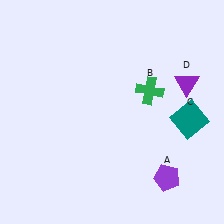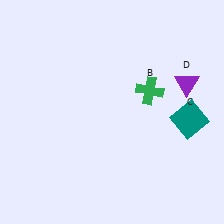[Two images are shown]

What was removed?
The purple pentagon (A) was removed in Image 2.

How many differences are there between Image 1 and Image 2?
There is 1 difference between the two images.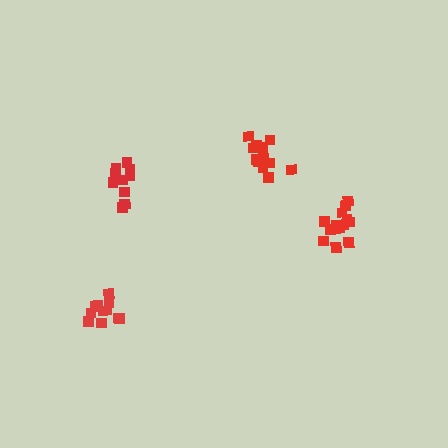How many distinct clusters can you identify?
There are 4 distinct clusters.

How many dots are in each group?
Group 1: 11 dots, Group 2: 14 dots, Group 3: 15 dots, Group 4: 10 dots (50 total).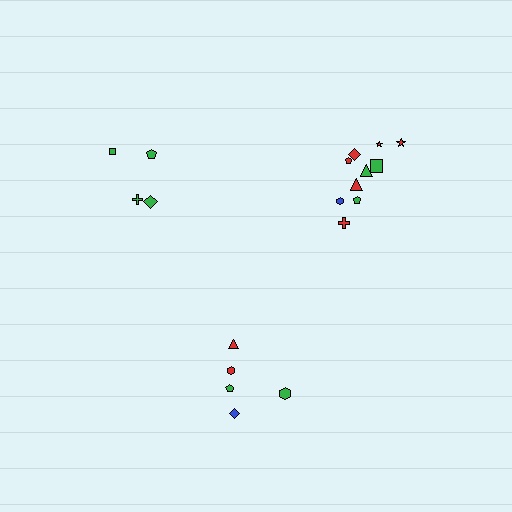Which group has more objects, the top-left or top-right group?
The top-right group.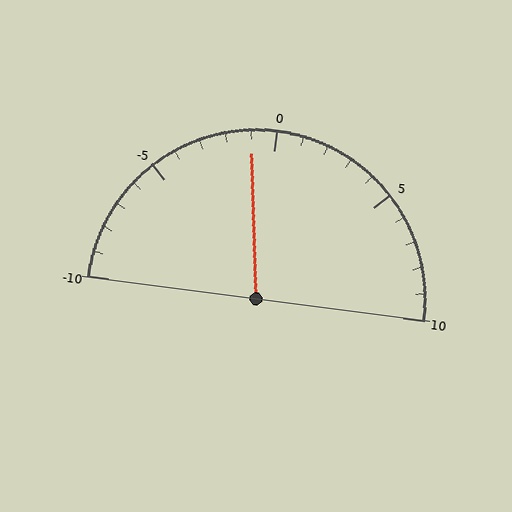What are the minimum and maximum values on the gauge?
The gauge ranges from -10 to 10.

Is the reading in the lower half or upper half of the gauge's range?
The reading is in the lower half of the range (-10 to 10).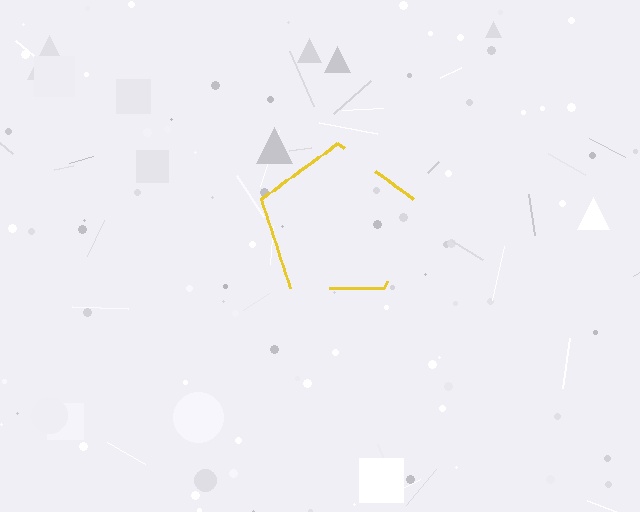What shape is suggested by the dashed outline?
The dashed outline suggests a pentagon.